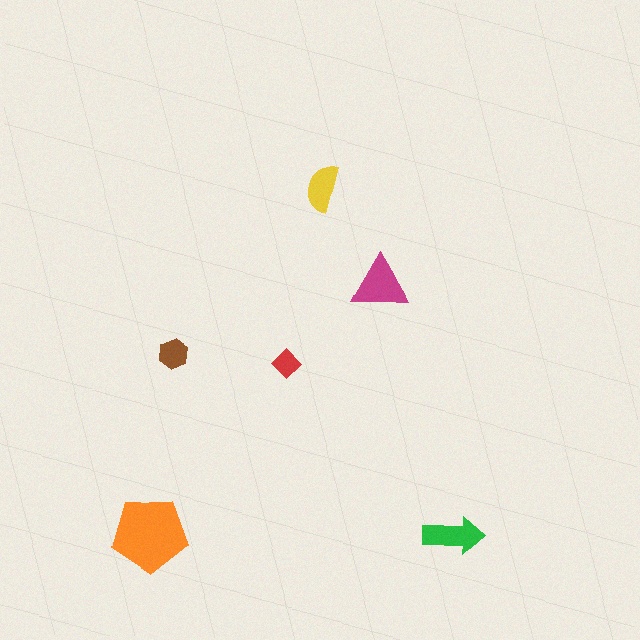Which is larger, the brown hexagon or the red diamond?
The brown hexagon.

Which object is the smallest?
The red diamond.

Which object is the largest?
The orange pentagon.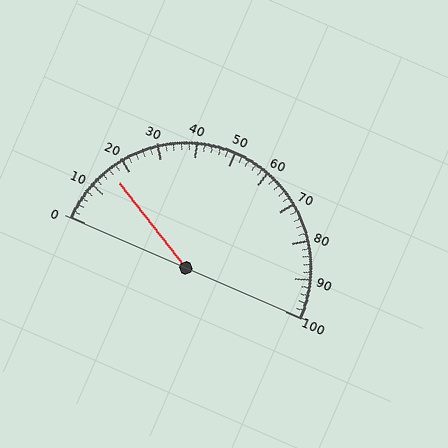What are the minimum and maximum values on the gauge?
The gauge ranges from 0 to 100.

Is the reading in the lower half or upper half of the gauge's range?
The reading is in the lower half of the range (0 to 100).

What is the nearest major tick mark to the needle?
The nearest major tick mark is 20.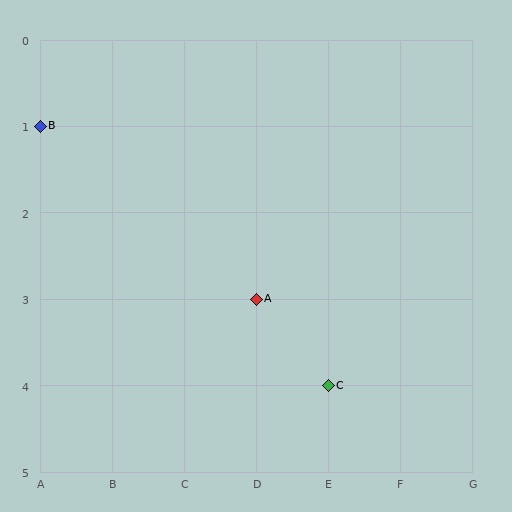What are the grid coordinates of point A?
Point A is at grid coordinates (D, 3).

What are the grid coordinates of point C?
Point C is at grid coordinates (E, 4).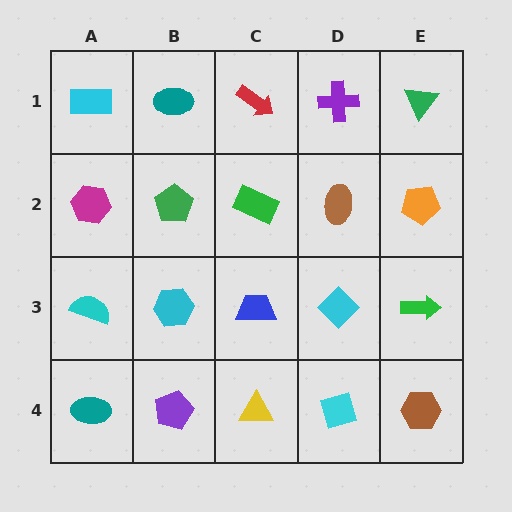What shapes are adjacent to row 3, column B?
A green pentagon (row 2, column B), a purple pentagon (row 4, column B), a cyan semicircle (row 3, column A), a blue trapezoid (row 3, column C).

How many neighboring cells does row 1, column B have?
3.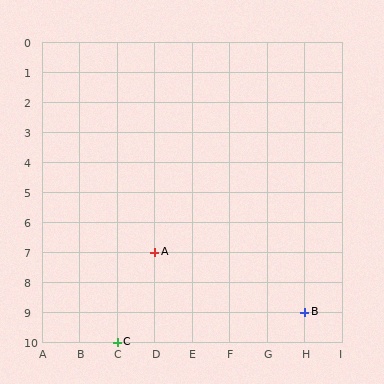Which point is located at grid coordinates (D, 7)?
Point A is at (D, 7).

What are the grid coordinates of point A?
Point A is at grid coordinates (D, 7).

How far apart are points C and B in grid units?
Points C and B are 5 columns and 1 row apart (about 5.1 grid units diagonally).